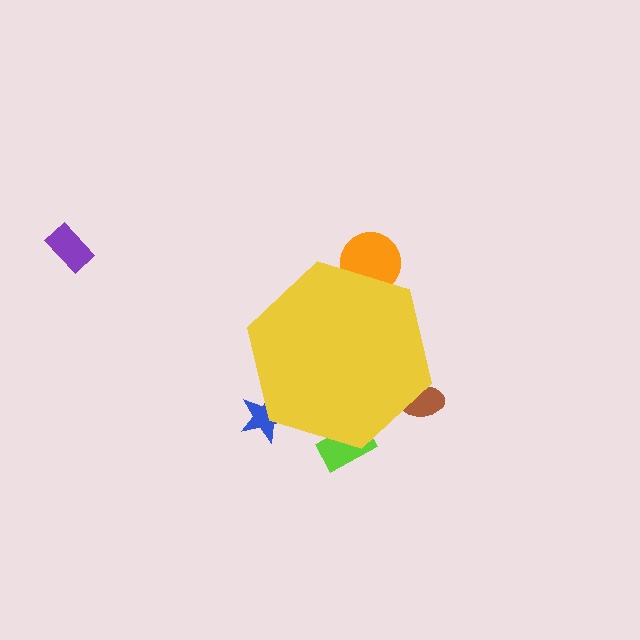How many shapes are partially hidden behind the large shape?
4 shapes are partially hidden.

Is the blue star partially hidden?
Yes, the blue star is partially hidden behind the yellow hexagon.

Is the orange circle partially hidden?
Yes, the orange circle is partially hidden behind the yellow hexagon.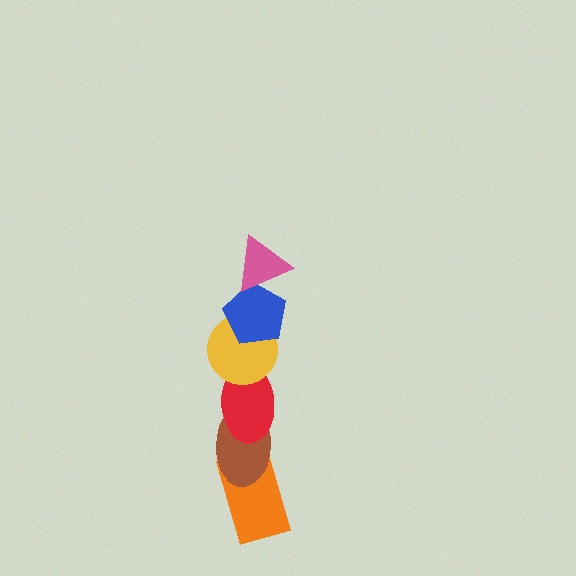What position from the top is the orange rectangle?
The orange rectangle is 6th from the top.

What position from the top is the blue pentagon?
The blue pentagon is 2nd from the top.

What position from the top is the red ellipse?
The red ellipse is 4th from the top.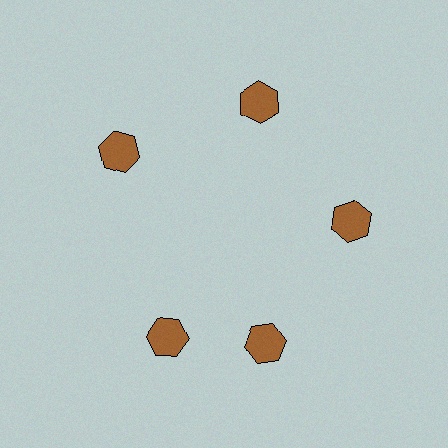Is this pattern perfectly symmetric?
No. The 5 brown hexagons are arranged in a ring, but one element near the 8 o'clock position is rotated out of alignment along the ring, breaking the 5-fold rotational symmetry.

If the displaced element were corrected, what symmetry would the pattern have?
It would have 5-fold rotational symmetry — the pattern would map onto itself every 72 degrees.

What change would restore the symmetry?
The symmetry would be restored by rotating it back into even spacing with its neighbors so that all 5 hexagons sit at equal angles and equal distance from the center.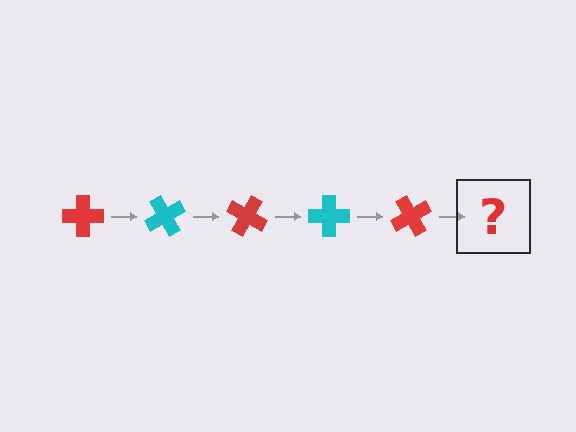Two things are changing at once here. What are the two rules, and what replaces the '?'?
The two rules are that it rotates 60 degrees each step and the color cycles through red and cyan. The '?' should be a cyan cross, rotated 300 degrees from the start.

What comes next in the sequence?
The next element should be a cyan cross, rotated 300 degrees from the start.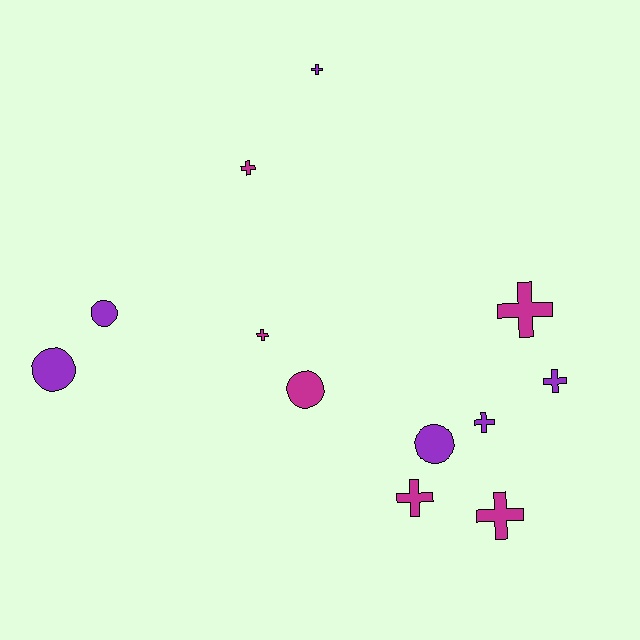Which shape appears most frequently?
Cross, with 8 objects.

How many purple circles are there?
There are 3 purple circles.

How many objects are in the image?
There are 12 objects.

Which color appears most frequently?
Purple, with 6 objects.